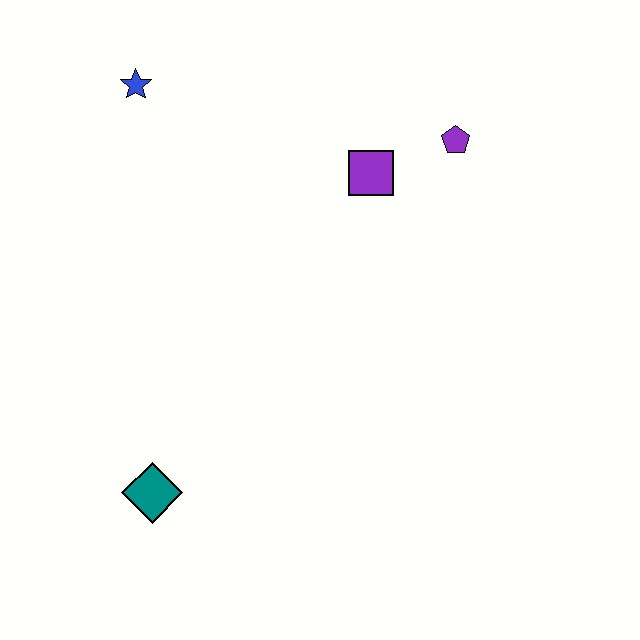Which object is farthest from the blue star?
The teal diamond is farthest from the blue star.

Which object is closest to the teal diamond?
The purple square is closest to the teal diamond.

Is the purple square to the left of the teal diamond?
No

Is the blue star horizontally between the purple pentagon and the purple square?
No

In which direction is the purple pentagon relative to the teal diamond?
The purple pentagon is above the teal diamond.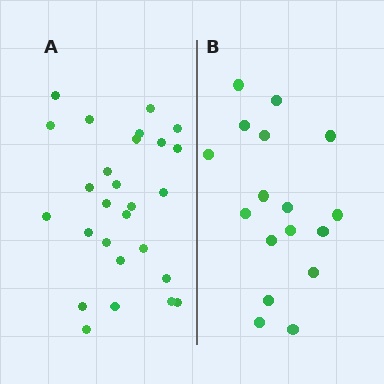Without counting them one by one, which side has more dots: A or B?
Region A (the left region) has more dots.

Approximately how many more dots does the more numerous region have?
Region A has roughly 10 or so more dots than region B.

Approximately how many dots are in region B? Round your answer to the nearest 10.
About 20 dots. (The exact count is 17, which rounds to 20.)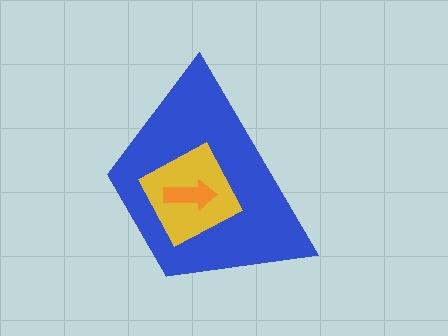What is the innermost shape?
The orange arrow.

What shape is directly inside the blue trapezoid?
The yellow square.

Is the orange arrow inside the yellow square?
Yes.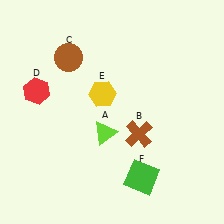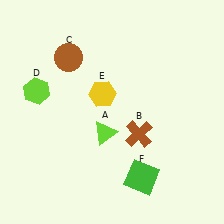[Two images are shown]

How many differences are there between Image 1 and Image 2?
There is 1 difference between the two images.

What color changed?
The hexagon (D) changed from red in Image 1 to lime in Image 2.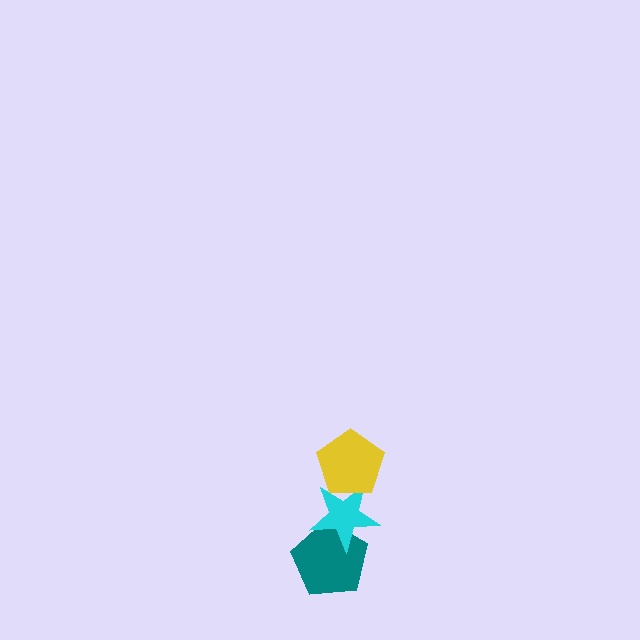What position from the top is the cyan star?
The cyan star is 2nd from the top.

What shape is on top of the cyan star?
The yellow pentagon is on top of the cyan star.